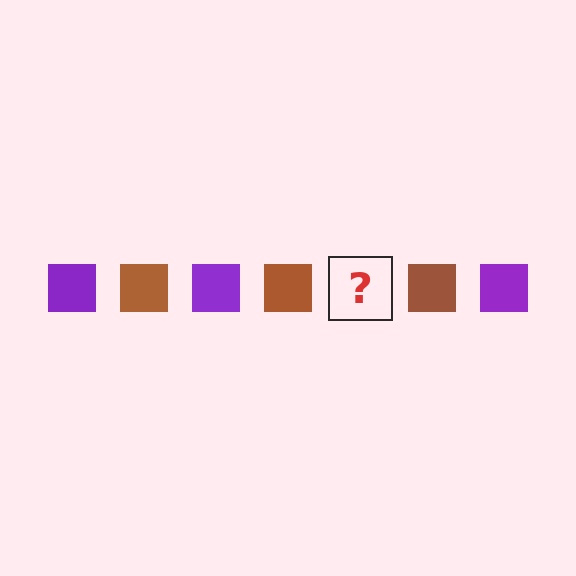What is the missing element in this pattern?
The missing element is a purple square.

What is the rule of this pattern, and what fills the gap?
The rule is that the pattern cycles through purple, brown squares. The gap should be filled with a purple square.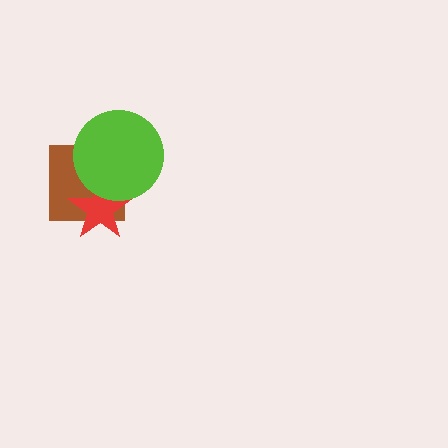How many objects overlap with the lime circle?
2 objects overlap with the lime circle.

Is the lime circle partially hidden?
No, no other shape covers it.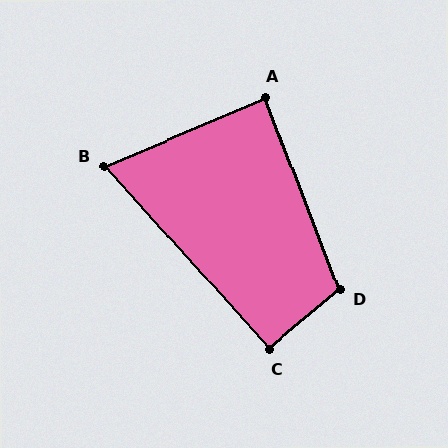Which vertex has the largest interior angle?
D, at approximately 109 degrees.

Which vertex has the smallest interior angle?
B, at approximately 71 degrees.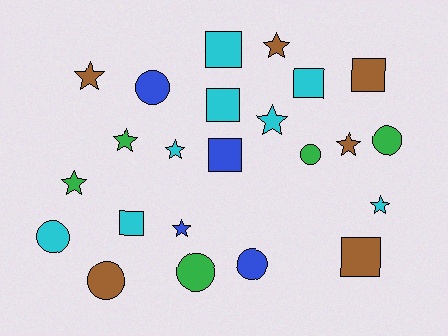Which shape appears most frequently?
Star, with 9 objects.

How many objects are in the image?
There are 23 objects.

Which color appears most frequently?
Cyan, with 8 objects.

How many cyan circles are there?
There is 1 cyan circle.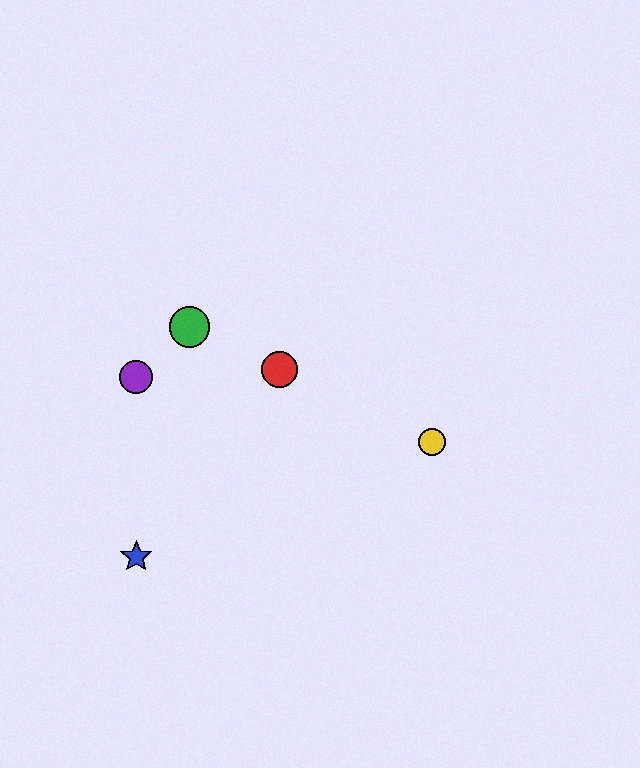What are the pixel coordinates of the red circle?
The red circle is at (279, 370).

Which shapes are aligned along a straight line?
The red circle, the green circle, the yellow circle are aligned along a straight line.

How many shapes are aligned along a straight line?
3 shapes (the red circle, the green circle, the yellow circle) are aligned along a straight line.